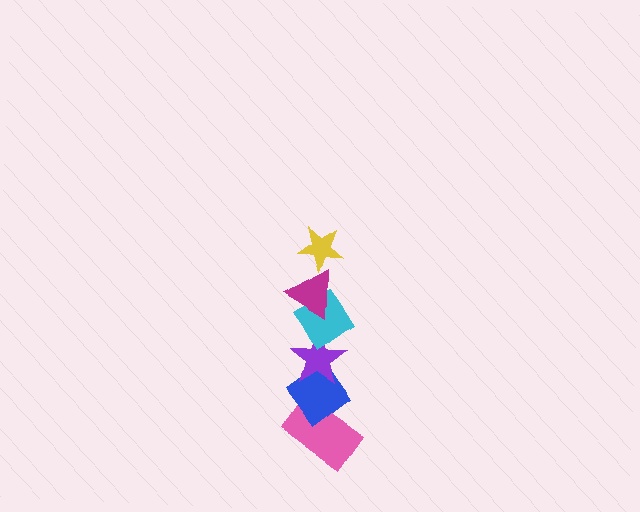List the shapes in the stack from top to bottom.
From top to bottom: the yellow star, the magenta triangle, the cyan diamond, the purple star, the blue diamond, the pink rectangle.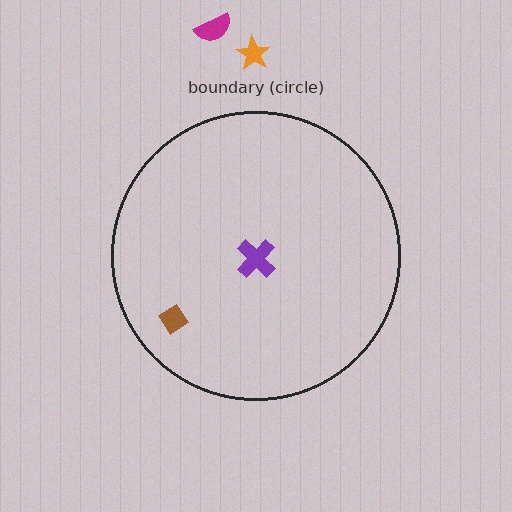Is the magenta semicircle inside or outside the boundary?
Outside.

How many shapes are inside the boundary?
2 inside, 2 outside.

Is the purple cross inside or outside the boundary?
Inside.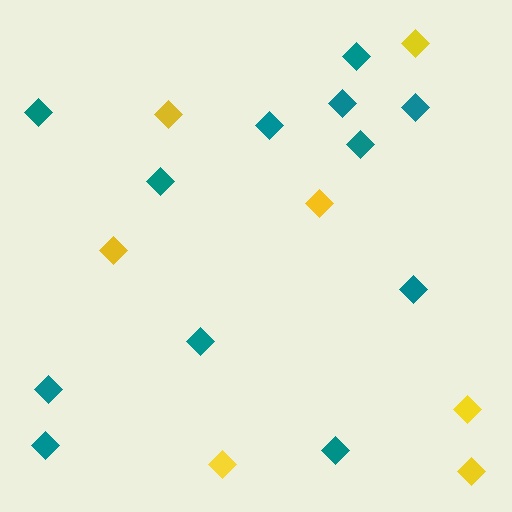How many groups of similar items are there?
There are 2 groups: one group of teal diamonds (12) and one group of yellow diamonds (7).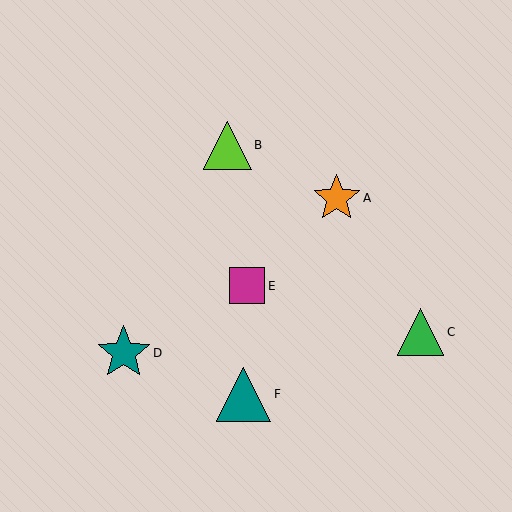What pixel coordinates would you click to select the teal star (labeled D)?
Click at (124, 353) to select the teal star D.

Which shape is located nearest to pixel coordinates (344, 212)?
The orange star (labeled A) at (337, 198) is nearest to that location.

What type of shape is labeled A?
Shape A is an orange star.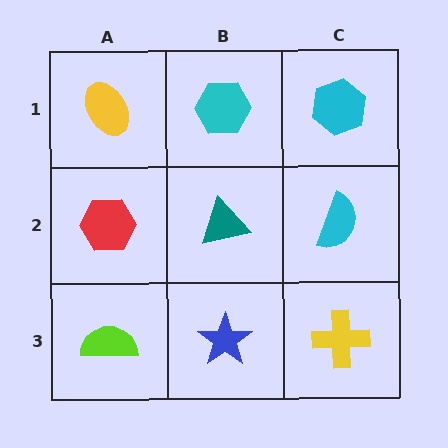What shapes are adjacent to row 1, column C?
A cyan semicircle (row 2, column C), a cyan hexagon (row 1, column B).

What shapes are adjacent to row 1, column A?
A red hexagon (row 2, column A), a cyan hexagon (row 1, column B).